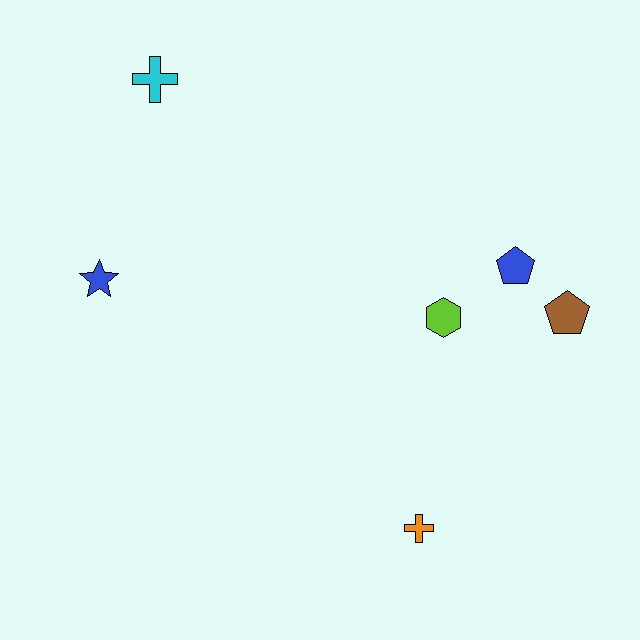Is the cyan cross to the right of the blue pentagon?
No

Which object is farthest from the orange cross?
The cyan cross is farthest from the orange cross.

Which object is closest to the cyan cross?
The blue star is closest to the cyan cross.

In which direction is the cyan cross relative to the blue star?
The cyan cross is above the blue star.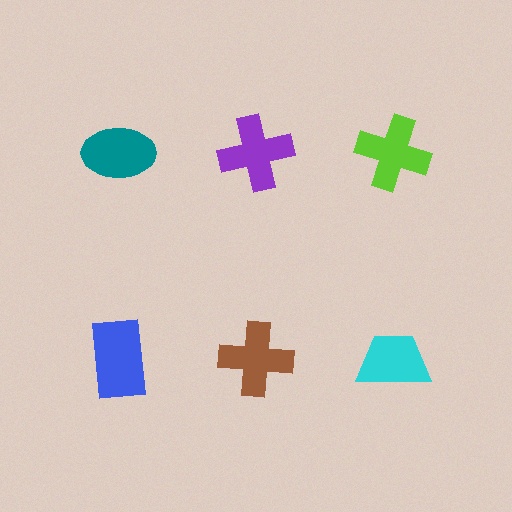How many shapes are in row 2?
3 shapes.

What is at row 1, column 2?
A purple cross.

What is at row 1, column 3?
A lime cross.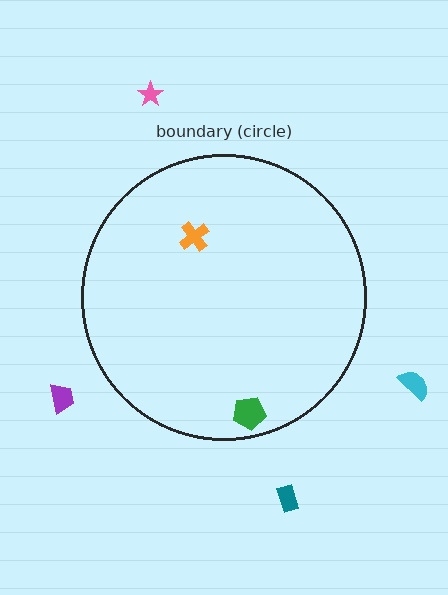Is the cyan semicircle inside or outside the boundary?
Outside.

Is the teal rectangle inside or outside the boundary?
Outside.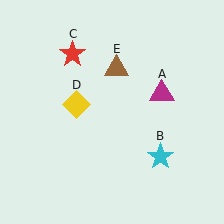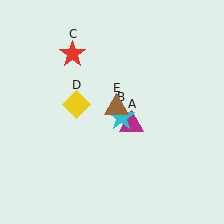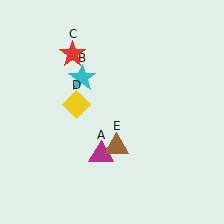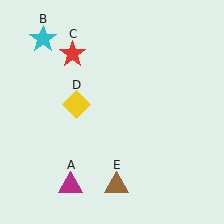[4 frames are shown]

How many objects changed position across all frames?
3 objects changed position: magenta triangle (object A), cyan star (object B), brown triangle (object E).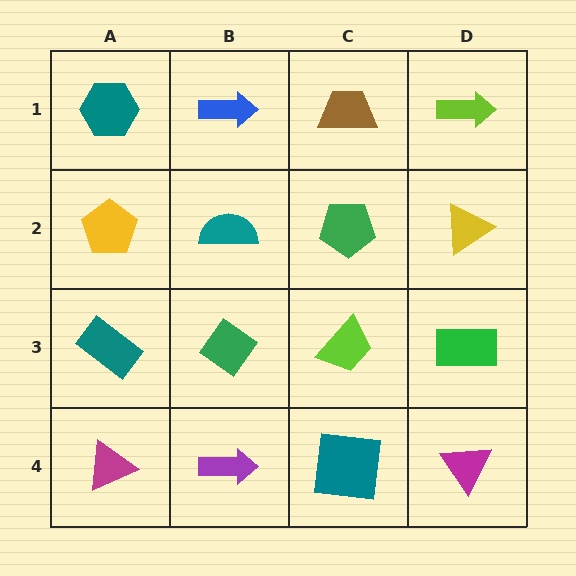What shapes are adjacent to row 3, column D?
A yellow triangle (row 2, column D), a magenta triangle (row 4, column D), a lime trapezoid (row 3, column C).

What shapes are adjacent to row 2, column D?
A lime arrow (row 1, column D), a green rectangle (row 3, column D), a green pentagon (row 2, column C).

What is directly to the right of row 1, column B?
A brown trapezoid.